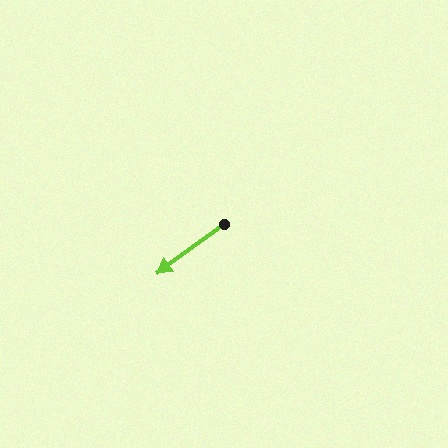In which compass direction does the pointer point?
Southwest.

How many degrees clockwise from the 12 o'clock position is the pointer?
Approximately 234 degrees.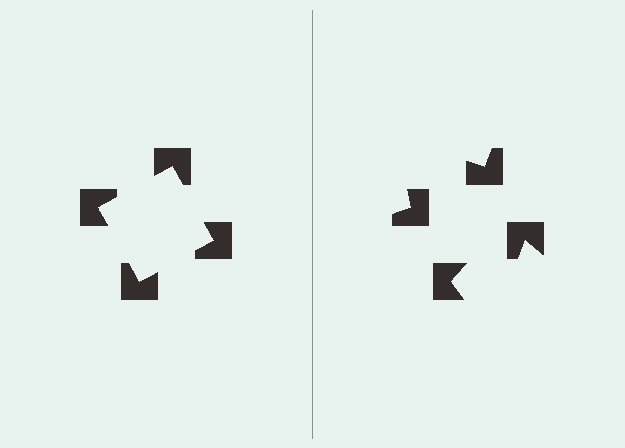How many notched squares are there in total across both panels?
8 — 4 on each side.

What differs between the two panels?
The notched squares are positioned identically on both sides; only the wedge orientations differ. On the left they align to a square; on the right they are misaligned.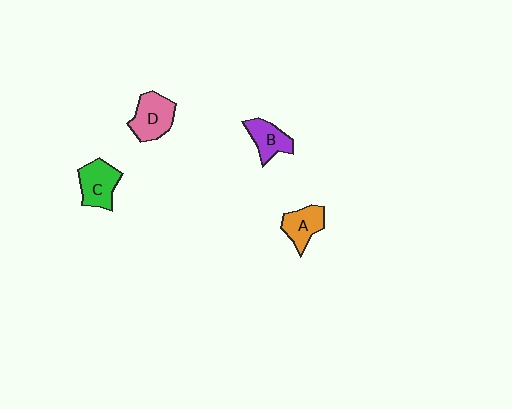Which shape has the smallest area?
Shape B (purple).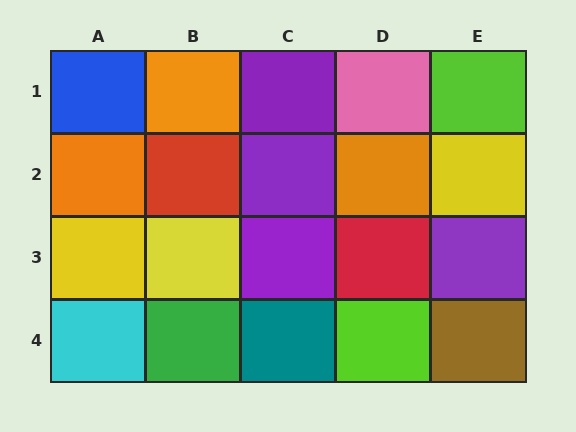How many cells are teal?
1 cell is teal.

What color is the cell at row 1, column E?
Lime.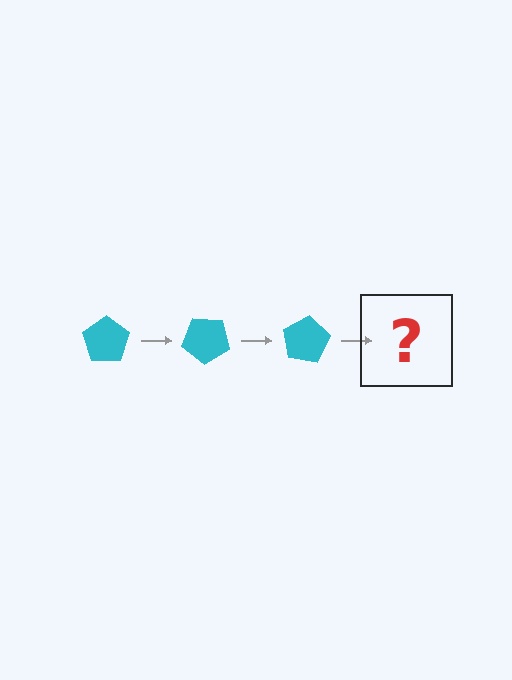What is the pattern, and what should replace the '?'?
The pattern is that the pentagon rotates 40 degrees each step. The '?' should be a cyan pentagon rotated 120 degrees.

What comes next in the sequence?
The next element should be a cyan pentagon rotated 120 degrees.